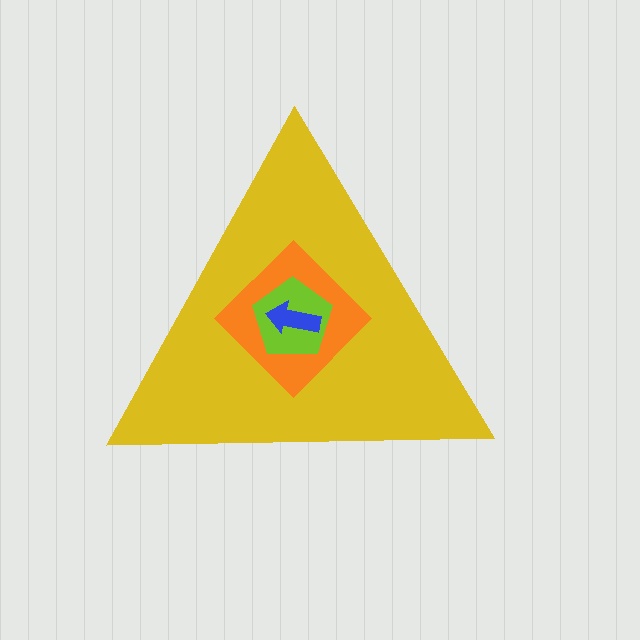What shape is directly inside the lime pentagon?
The blue arrow.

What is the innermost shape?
The blue arrow.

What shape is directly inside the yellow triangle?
The orange diamond.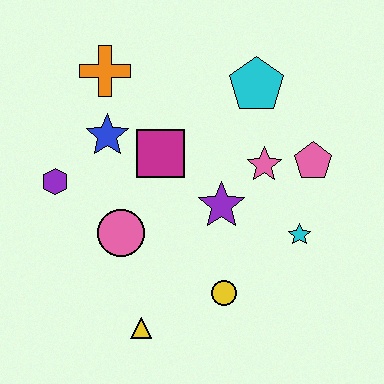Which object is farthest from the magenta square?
The yellow triangle is farthest from the magenta square.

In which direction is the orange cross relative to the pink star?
The orange cross is to the left of the pink star.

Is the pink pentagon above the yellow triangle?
Yes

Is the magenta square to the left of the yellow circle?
Yes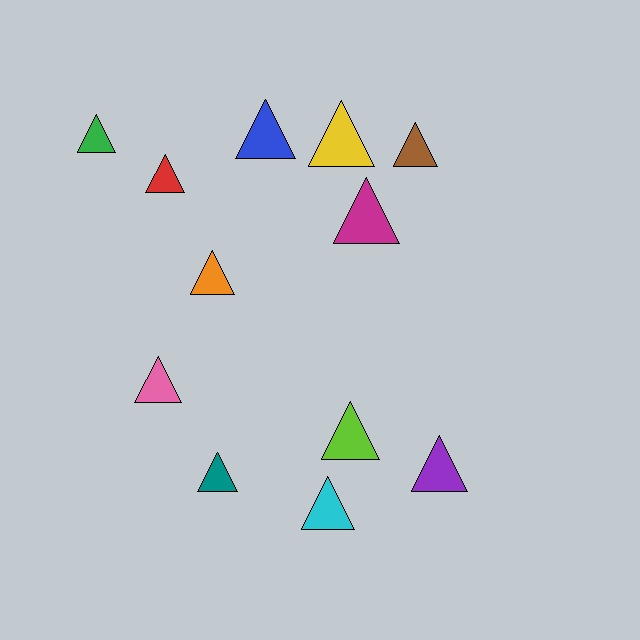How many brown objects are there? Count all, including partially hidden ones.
There is 1 brown object.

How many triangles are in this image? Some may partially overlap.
There are 12 triangles.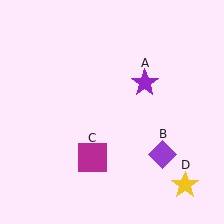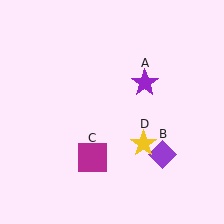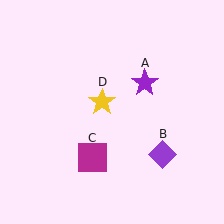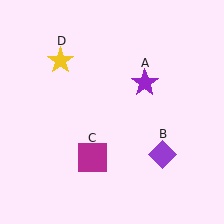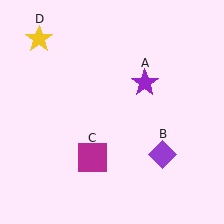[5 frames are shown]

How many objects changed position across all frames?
1 object changed position: yellow star (object D).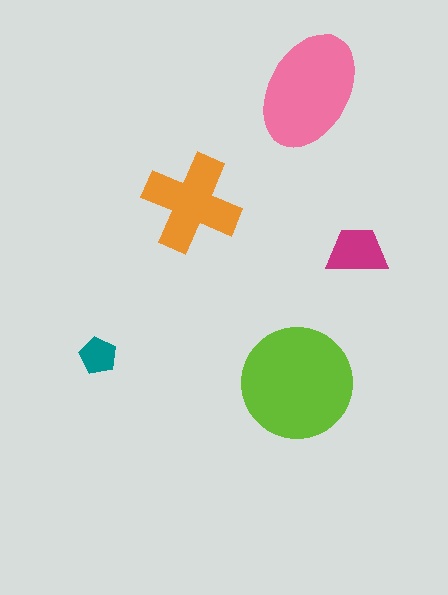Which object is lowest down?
The lime circle is bottommost.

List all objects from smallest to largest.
The teal pentagon, the magenta trapezoid, the orange cross, the pink ellipse, the lime circle.